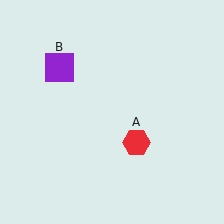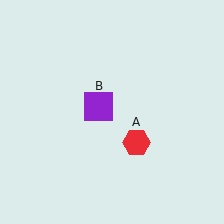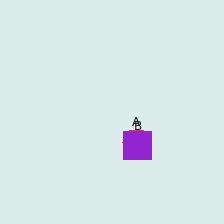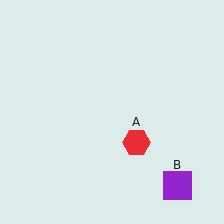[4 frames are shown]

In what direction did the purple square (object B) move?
The purple square (object B) moved down and to the right.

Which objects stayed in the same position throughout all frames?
Red hexagon (object A) remained stationary.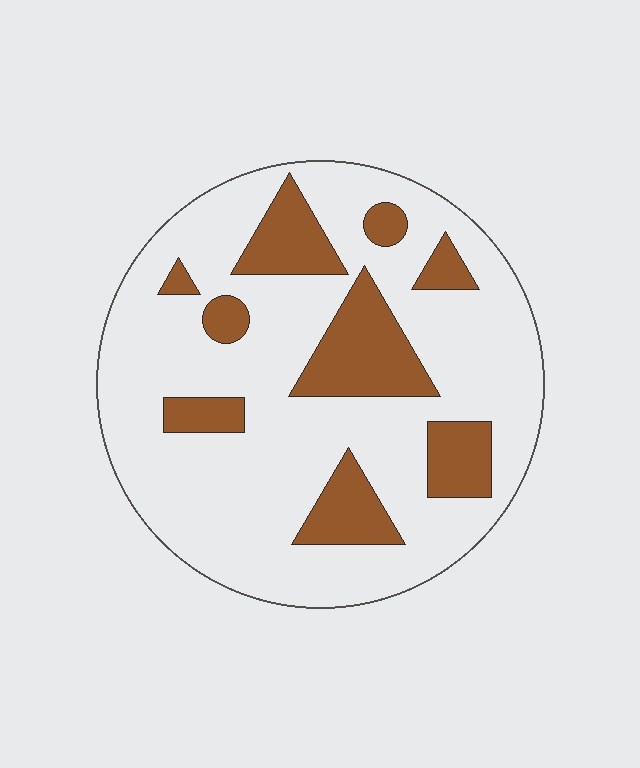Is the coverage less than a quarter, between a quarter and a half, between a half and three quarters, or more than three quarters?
Less than a quarter.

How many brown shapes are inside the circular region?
9.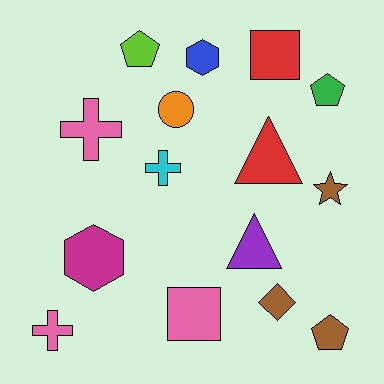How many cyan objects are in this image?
There is 1 cyan object.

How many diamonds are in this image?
There is 1 diamond.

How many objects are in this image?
There are 15 objects.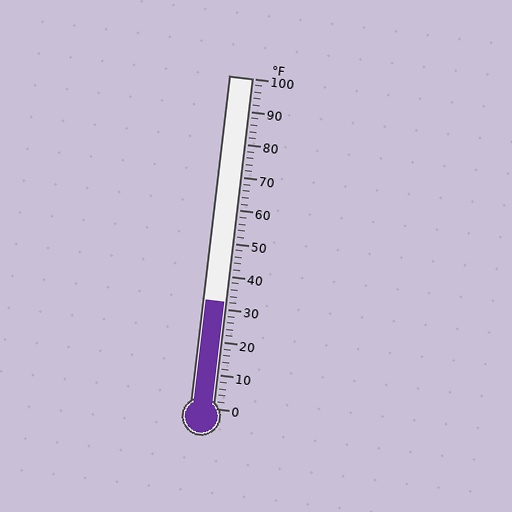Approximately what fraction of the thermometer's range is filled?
The thermometer is filled to approximately 30% of its range.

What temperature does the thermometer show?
The thermometer shows approximately 32°F.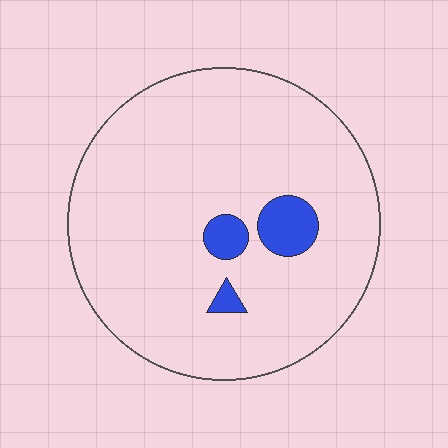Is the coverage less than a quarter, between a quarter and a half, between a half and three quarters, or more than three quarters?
Less than a quarter.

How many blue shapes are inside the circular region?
3.